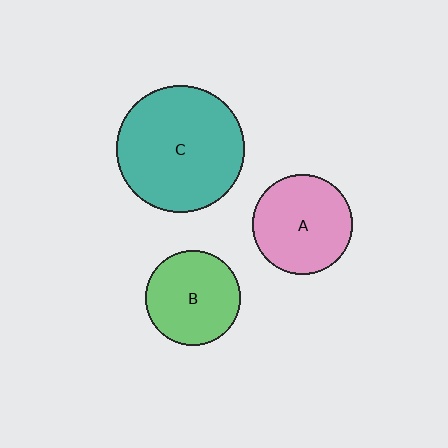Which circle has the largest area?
Circle C (teal).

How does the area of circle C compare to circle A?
Approximately 1.6 times.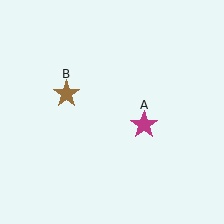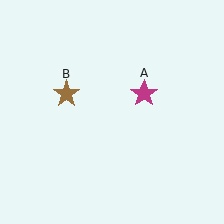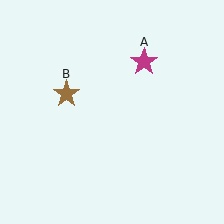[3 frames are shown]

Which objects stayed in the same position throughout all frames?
Brown star (object B) remained stationary.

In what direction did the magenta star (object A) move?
The magenta star (object A) moved up.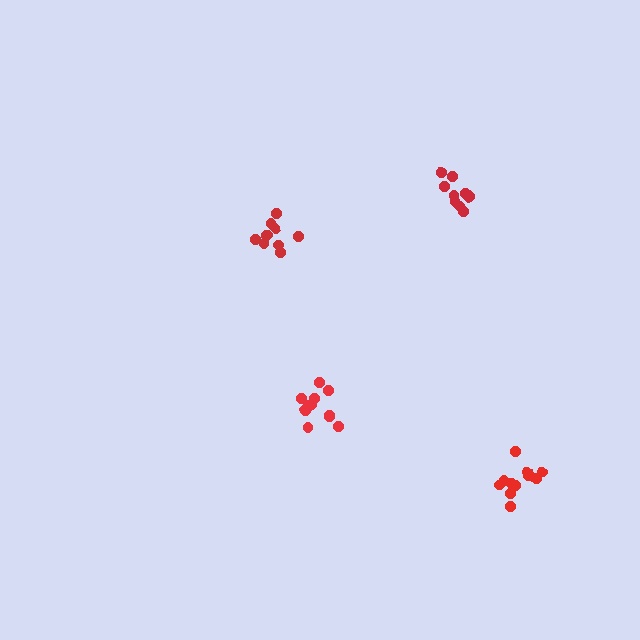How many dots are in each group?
Group 1: 10 dots, Group 2: 11 dots, Group 3: 9 dots, Group 4: 11 dots (41 total).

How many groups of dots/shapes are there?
There are 4 groups.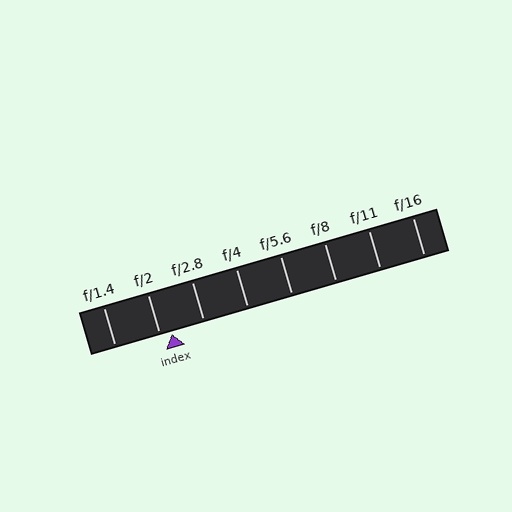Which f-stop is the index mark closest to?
The index mark is closest to f/2.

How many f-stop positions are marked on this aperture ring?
There are 8 f-stop positions marked.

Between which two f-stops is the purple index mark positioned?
The index mark is between f/2 and f/2.8.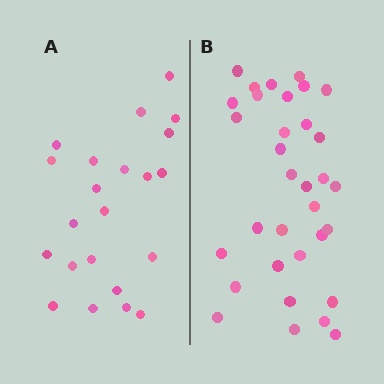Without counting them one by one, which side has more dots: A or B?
Region B (the right region) has more dots.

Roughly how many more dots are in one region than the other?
Region B has roughly 12 or so more dots than region A.